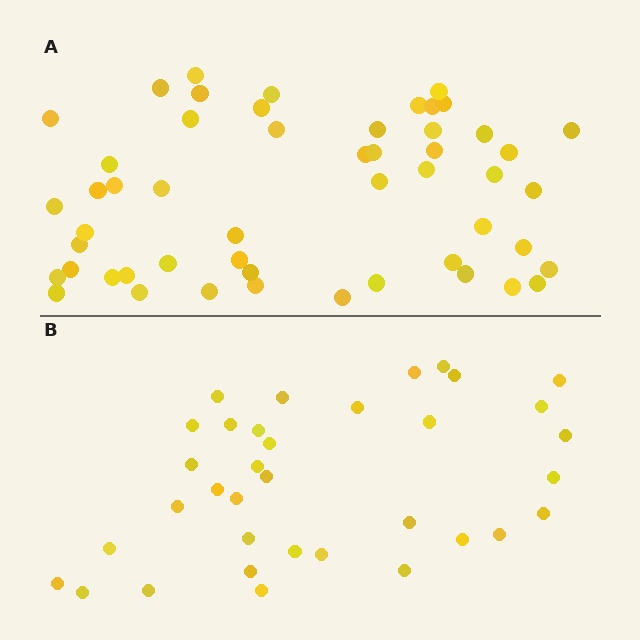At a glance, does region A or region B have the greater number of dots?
Region A (the top region) has more dots.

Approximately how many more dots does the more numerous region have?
Region A has approximately 15 more dots than region B.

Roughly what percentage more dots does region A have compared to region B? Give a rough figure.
About 50% more.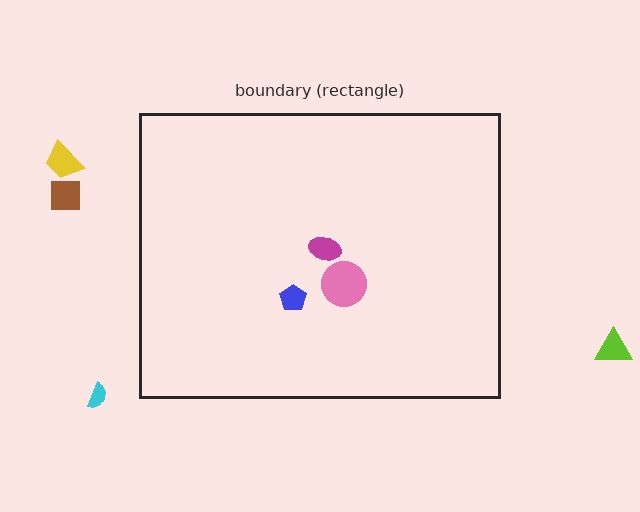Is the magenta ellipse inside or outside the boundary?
Inside.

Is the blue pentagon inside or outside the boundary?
Inside.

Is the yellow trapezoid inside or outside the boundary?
Outside.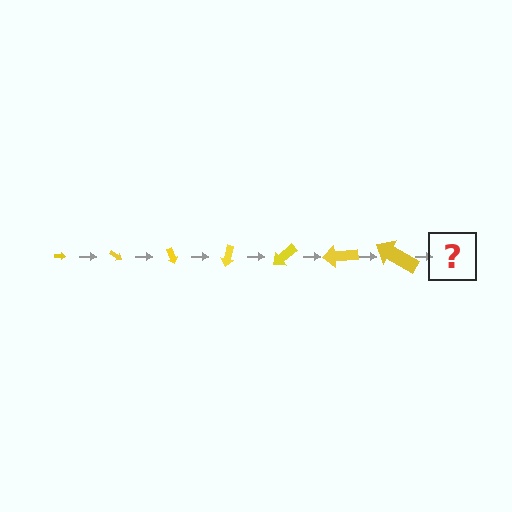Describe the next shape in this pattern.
It should be an arrow, larger than the previous one and rotated 245 degrees from the start.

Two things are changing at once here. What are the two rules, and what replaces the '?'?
The two rules are that the arrow grows larger each step and it rotates 35 degrees each step. The '?' should be an arrow, larger than the previous one and rotated 245 degrees from the start.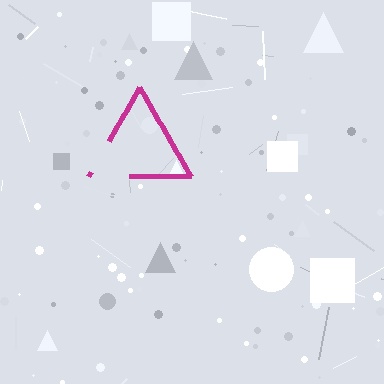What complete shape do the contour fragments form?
The contour fragments form a triangle.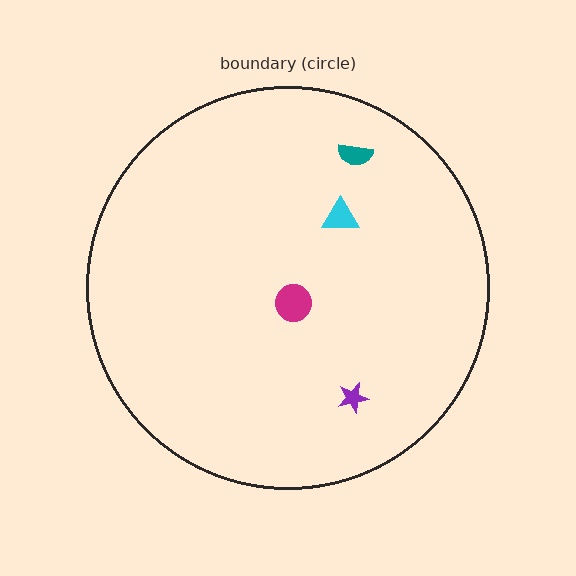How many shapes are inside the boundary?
4 inside, 0 outside.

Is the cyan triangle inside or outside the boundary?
Inside.